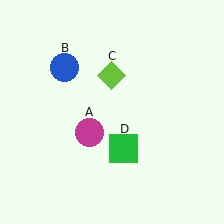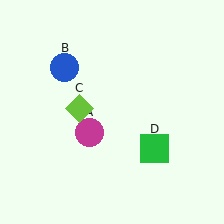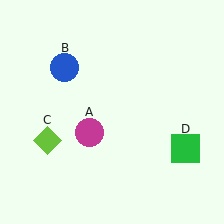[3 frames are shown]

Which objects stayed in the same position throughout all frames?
Magenta circle (object A) and blue circle (object B) remained stationary.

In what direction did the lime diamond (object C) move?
The lime diamond (object C) moved down and to the left.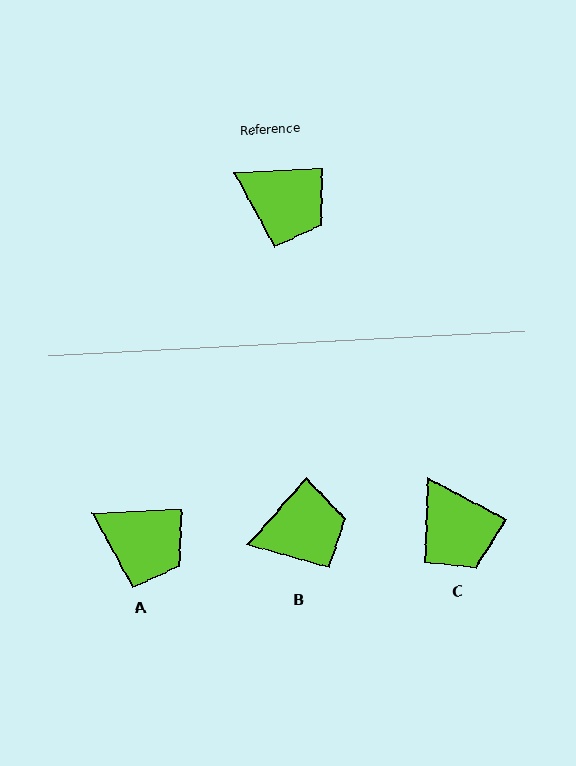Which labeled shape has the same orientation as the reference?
A.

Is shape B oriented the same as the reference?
No, it is off by about 45 degrees.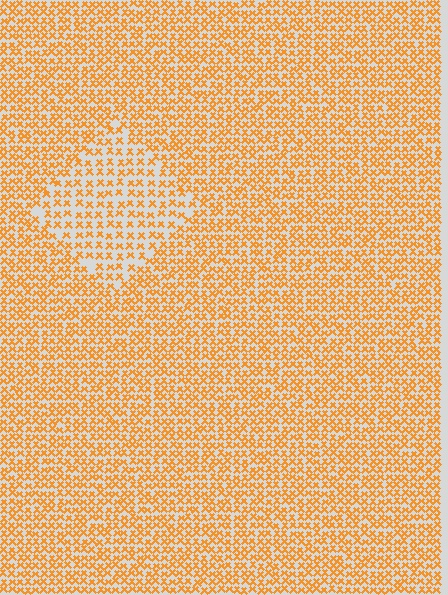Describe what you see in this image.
The image contains small orange elements arranged at two different densities. A diamond-shaped region is visible where the elements are less densely packed than the surrounding area.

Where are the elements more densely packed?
The elements are more densely packed outside the diamond boundary.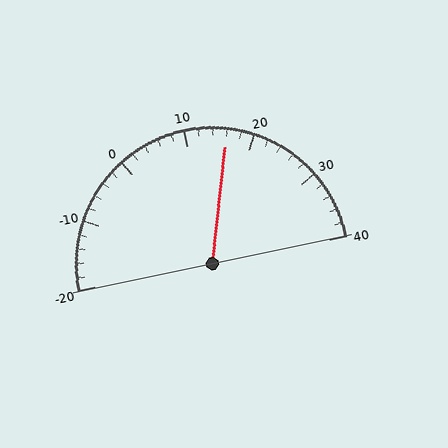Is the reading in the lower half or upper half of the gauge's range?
The reading is in the upper half of the range (-20 to 40).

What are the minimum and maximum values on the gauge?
The gauge ranges from -20 to 40.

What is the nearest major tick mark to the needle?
The nearest major tick mark is 20.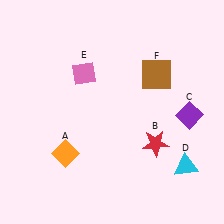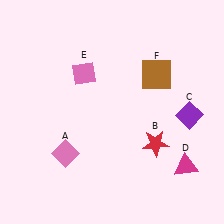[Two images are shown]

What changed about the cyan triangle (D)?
In Image 1, D is cyan. In Image 2, it changed to magenta.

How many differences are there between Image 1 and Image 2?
There are 2 differences between the two images.